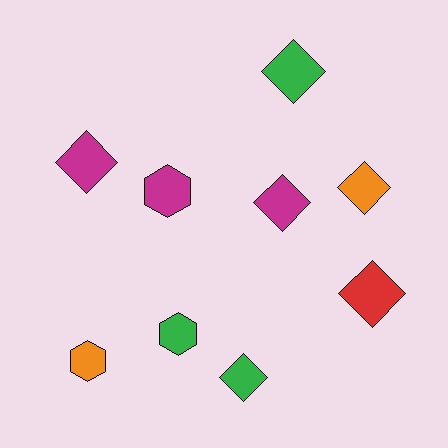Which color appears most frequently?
Green, with 3 objects.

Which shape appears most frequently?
Diamond, with 6 objects.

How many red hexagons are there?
There are no red hexagons.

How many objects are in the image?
There are 9 objects.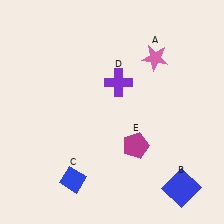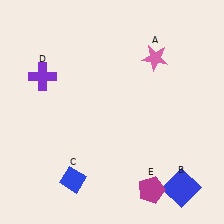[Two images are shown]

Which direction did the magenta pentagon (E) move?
The magenta pentagon (E) moved down.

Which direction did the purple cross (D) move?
The purple cross (D) moved left.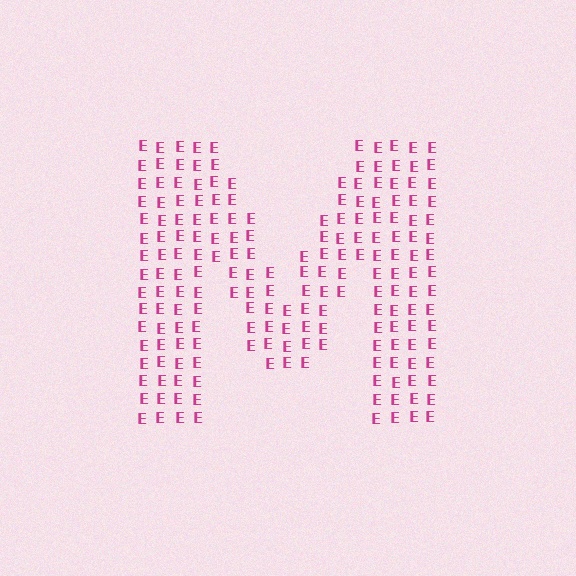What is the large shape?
The large shape is the letter M.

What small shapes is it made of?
It is made of small letter E's.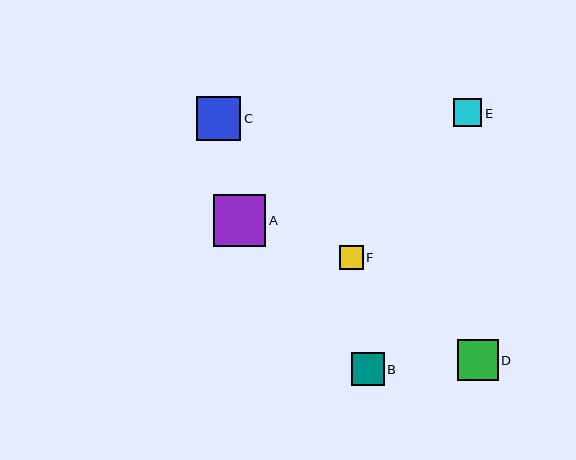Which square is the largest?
Square A is the largest with a size of approximately 52 pixels.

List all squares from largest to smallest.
From largest to smallest: A, C, D, B, E, F.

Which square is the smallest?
Square F is the smallest with a size of approximately 24 pixels.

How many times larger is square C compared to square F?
Square C is approximately 1.8 times the size of square F.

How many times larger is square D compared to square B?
Square D is approximately 1.3 times the size of square B.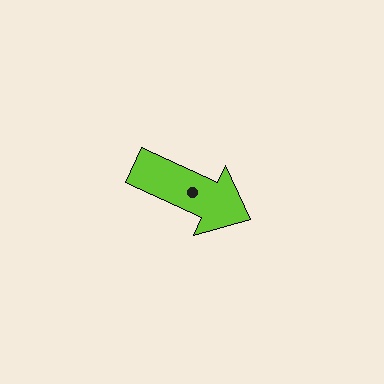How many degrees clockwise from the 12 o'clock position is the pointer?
Approximately 115 degrees.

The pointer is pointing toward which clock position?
Roughly 4 o'clock.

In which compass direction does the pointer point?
Southeast.